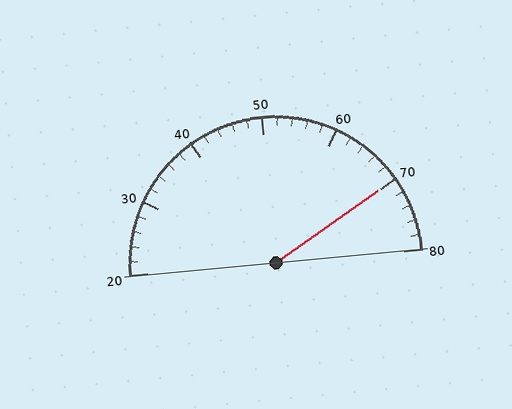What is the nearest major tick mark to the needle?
The nearest major tick mark is 70.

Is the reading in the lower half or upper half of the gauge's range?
The reading is in the upper half of the range (20 to 80).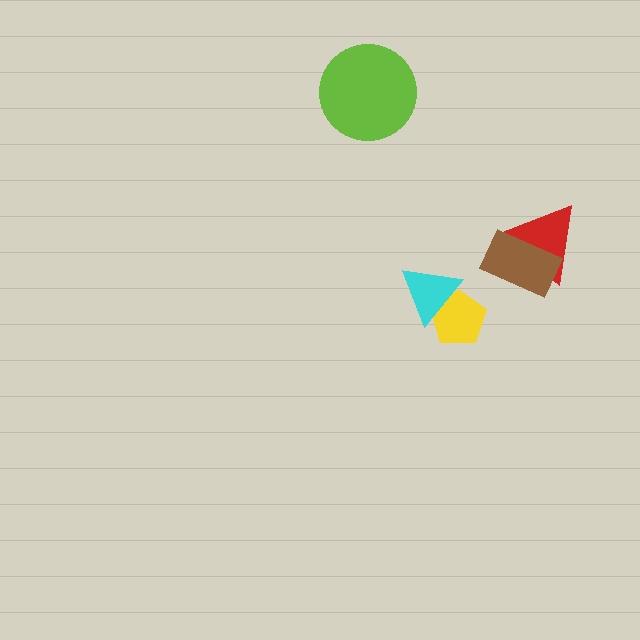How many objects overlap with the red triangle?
1 object overlaps with the red triangle.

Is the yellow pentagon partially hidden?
Yes, it is partially covered by another shape.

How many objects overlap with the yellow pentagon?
1 object overlaps with the yellow pentagon.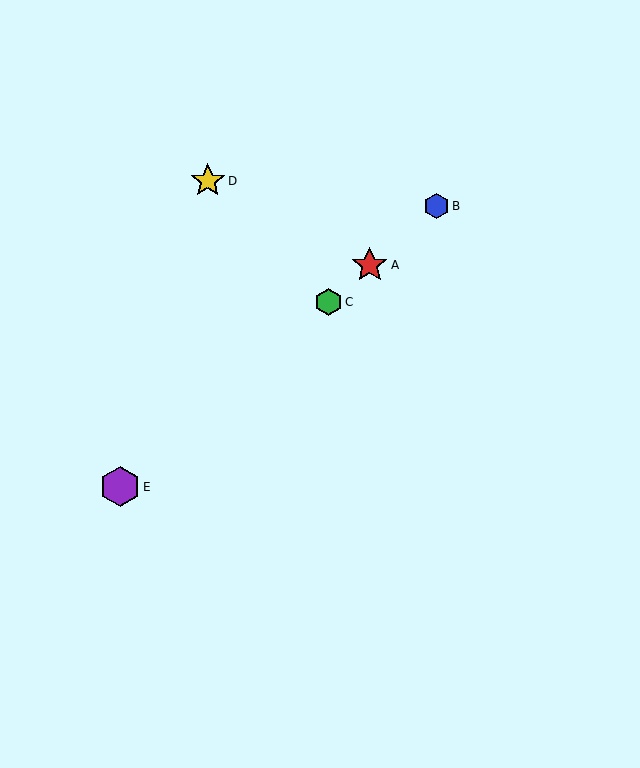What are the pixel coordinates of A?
Object A is at (370, 265).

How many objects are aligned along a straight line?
4 objects (A, B, C, E) are aligned along a straight line.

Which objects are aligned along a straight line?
Objects A, B, C, E are aligned along a straight line.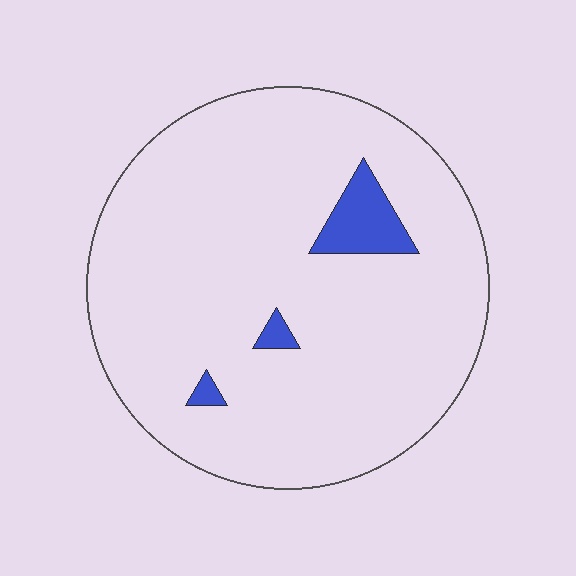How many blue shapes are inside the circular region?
3.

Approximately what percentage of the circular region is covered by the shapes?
Approximately 5%.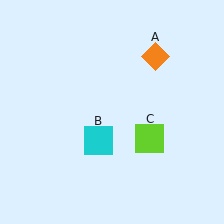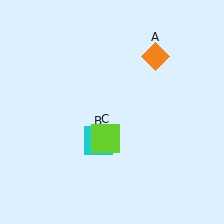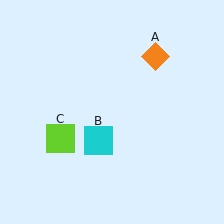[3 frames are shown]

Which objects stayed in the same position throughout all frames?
Orange diamond (object A) and cyan square (object B) remained stationary.